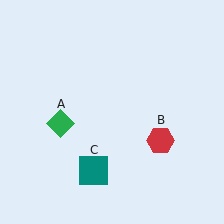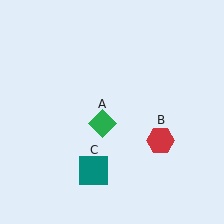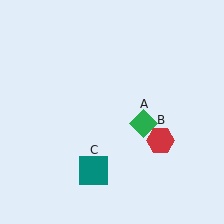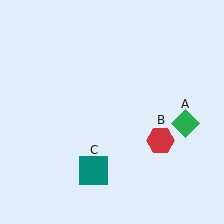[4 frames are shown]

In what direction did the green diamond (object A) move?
The green diamond (object A) moved right.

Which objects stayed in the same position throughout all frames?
Red hexagon (object B) and teal square (object C) remained stationary.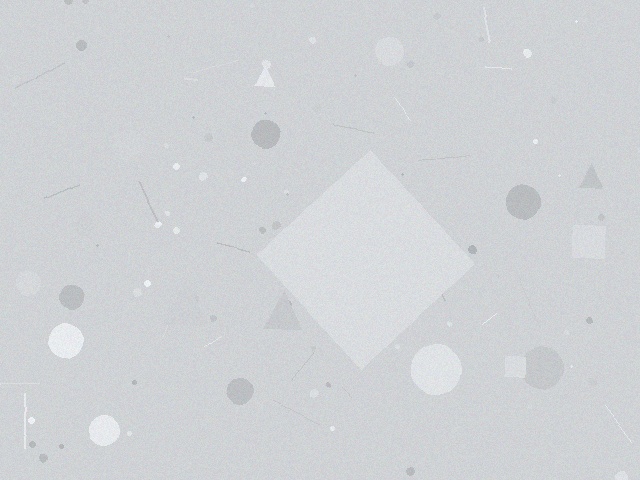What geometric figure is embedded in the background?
A diamond is embedded in the background.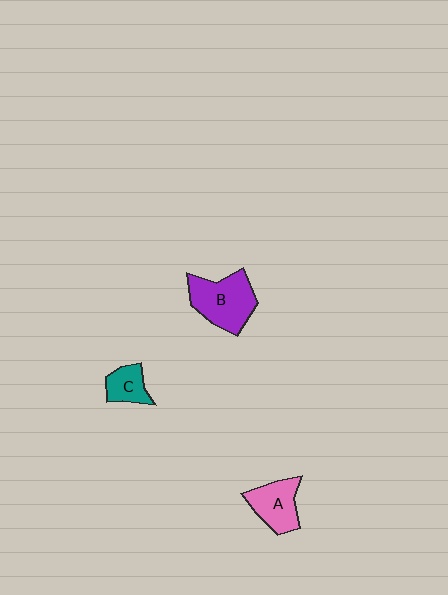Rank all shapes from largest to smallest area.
From largest to smallest: B (purple), A (pink), C (teal).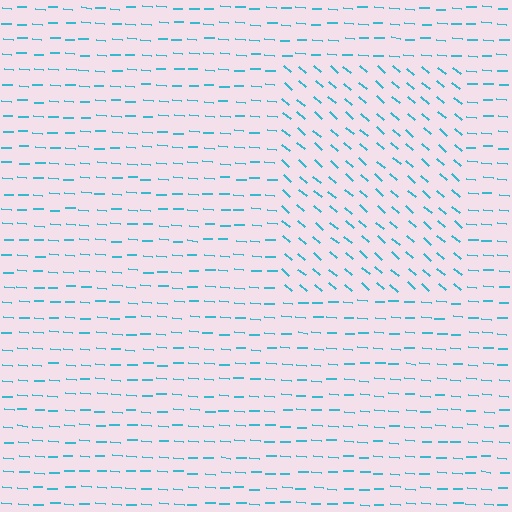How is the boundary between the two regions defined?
The boundary is defined purely by a change in line orientation (approximately 37 degrees difference). All lines are the same color and thickness.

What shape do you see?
I see a rectangle.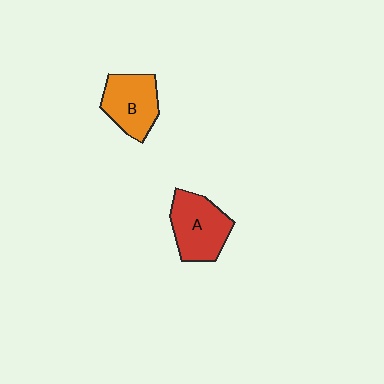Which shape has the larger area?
Shape A (red).